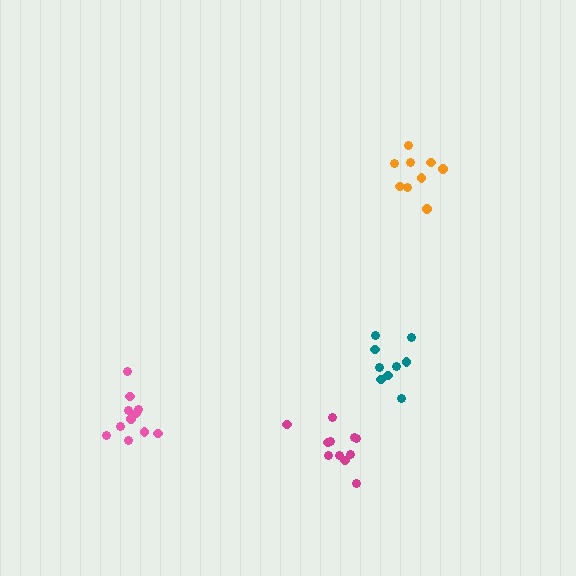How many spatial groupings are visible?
There are 4 spatial groupings.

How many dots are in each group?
Group 1: 9 dots, Group 2: 11 dots, Group 3: 9 dots, Group 4: 11 dots (40 total).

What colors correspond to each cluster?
The clusters are colored: orange, pink, teal, magenta.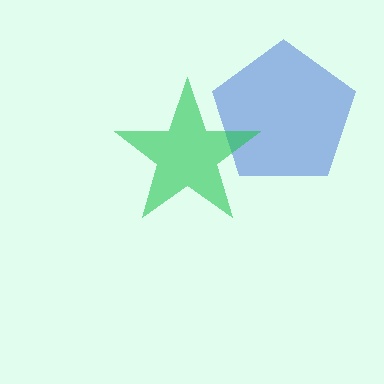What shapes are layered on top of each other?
The layered shapes are: a blue pentagon, a green star.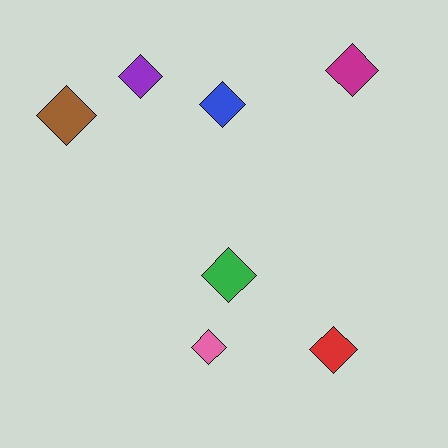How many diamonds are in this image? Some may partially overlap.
There are 7 diamonds.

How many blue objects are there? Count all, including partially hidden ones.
There is 1 blue object.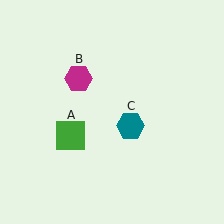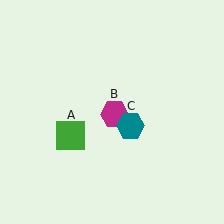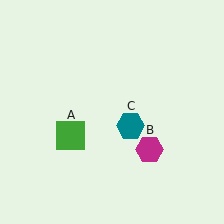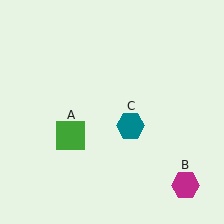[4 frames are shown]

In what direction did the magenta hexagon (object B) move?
The magenta hexagon (object B) moved down and to the right.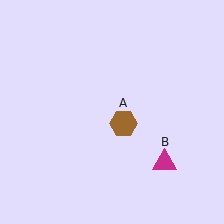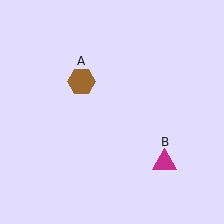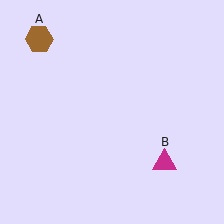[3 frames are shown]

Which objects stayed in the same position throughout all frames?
Magenta triangle (object B) remained stationary.